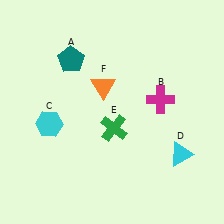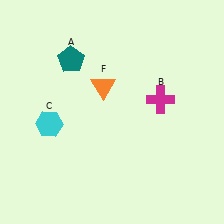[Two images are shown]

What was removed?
The cyan triangle (D), the green cross (E) were removed in Image 2.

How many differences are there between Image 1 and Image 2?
There are 2 differences between the two images.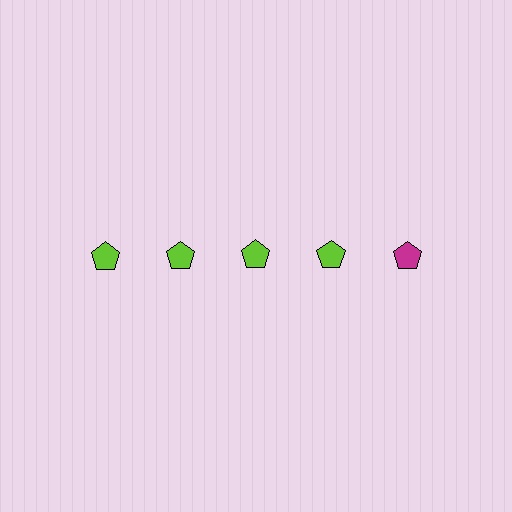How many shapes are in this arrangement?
There are 5 shapes arranged in a grid pattern.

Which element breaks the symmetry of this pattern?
The magenta pentagon in the top row, rightmost column breaks the symmetry. All other shapes are lime pentagons.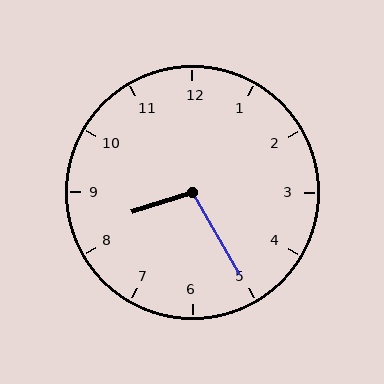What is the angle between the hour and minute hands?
Approximately 102 degrees.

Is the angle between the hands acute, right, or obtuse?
It is obtuse.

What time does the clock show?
8:25.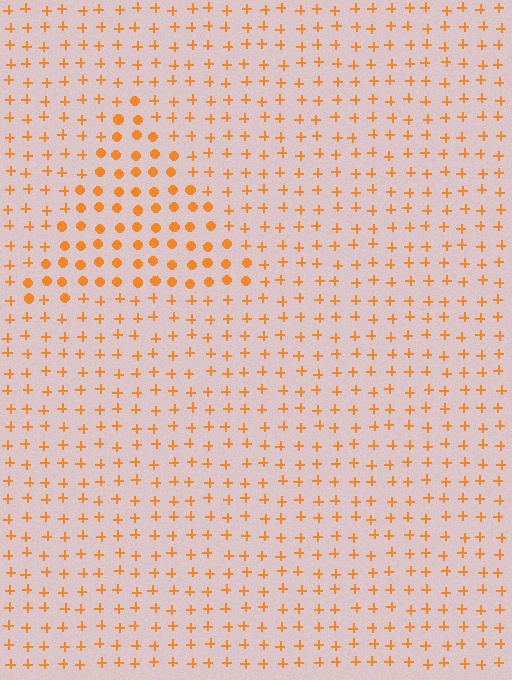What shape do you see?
I see a triangle.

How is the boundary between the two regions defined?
The boundary is defined by a change in element shape: circles inside vs. plus signs outside. All elements share the same color and spacing.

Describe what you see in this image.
The image is filled with small orange elements arranged in a uniform grid. A triangle-shaped region contains circles, while the surrounding area contains plus signs. The boundary is defined purely by the change in element shape.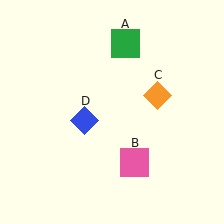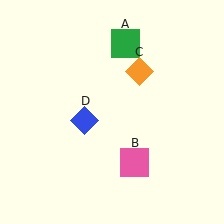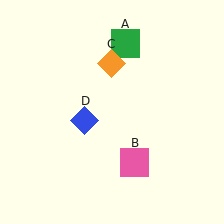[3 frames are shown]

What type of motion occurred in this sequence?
The orange diamond (object C) rotated counterclockwise around the center of the scene.